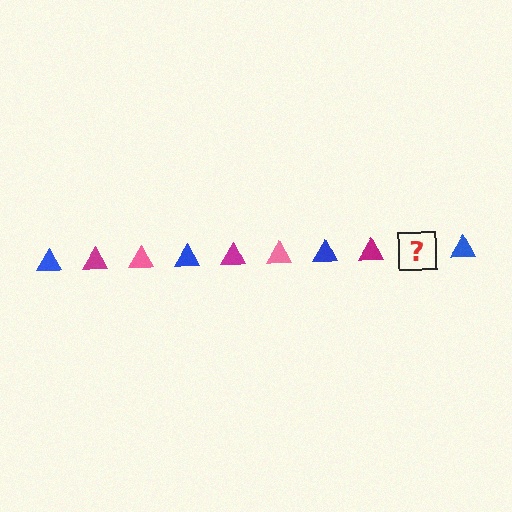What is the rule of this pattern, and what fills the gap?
The rule is that the pattern cycles through blue, magenta, pink triangles. The gap should be filled with a pink triangle.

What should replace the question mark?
The question mark should be replaced with a pink triangle.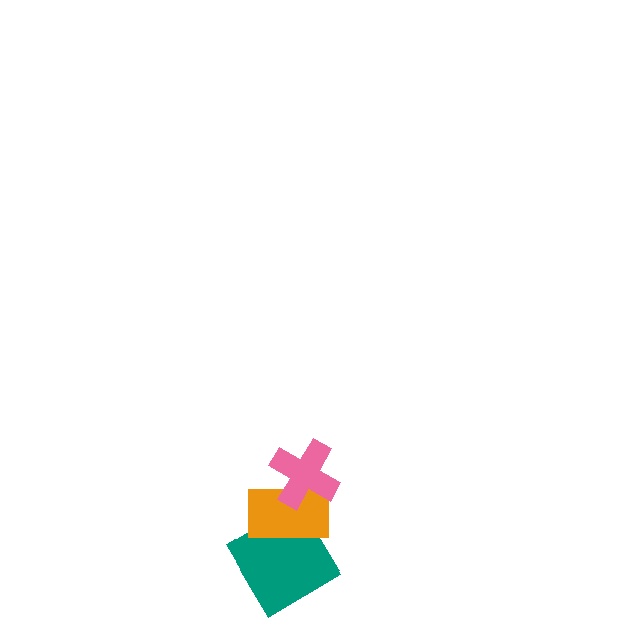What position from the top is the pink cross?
The pink cross is 1st from the top.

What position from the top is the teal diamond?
The teal diamond is 3rd from the top.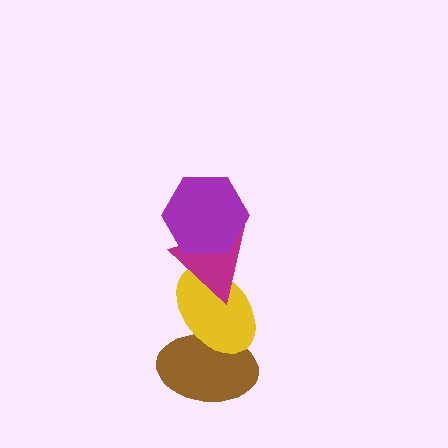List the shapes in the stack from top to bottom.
From top to bottom: the purple hexagon, the magenta triangle, the yellow ellipse, the brown ellipse.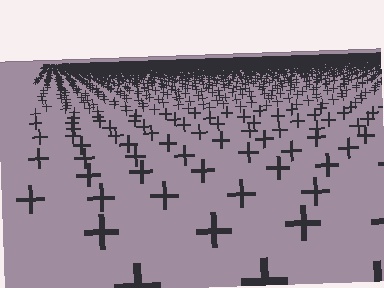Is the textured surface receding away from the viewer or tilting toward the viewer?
The surface is receding away from the viewer. Texture elements get smaller and denser toward the top.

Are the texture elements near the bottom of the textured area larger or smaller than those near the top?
Larger. Near the bottom, elements are closer to the viewer and appear at a bigger on-screen size.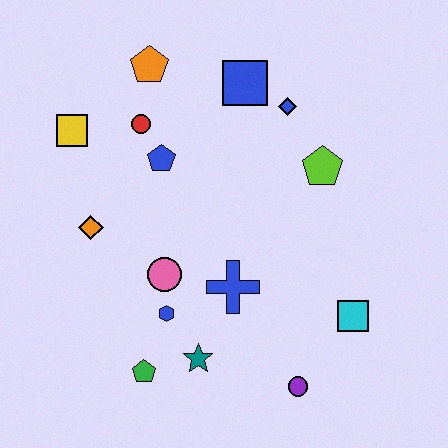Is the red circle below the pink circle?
No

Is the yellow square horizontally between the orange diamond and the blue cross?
No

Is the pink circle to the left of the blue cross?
Yes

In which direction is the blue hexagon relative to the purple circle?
The blue hexagon is to the left of the purple circle.